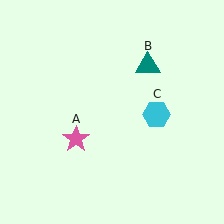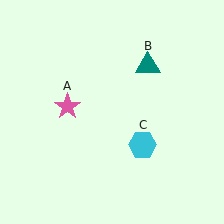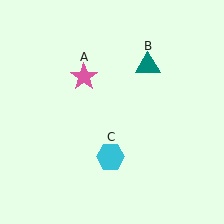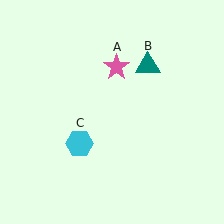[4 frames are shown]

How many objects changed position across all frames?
2 objects changed position: pink star (object A), cyan hexagon (object C).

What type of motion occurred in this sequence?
The pink star (object A), cyan hexagon (object C) rotated clockwise around the center of the scene.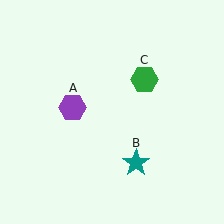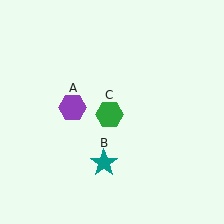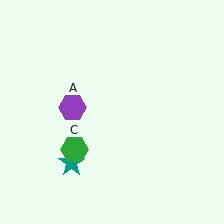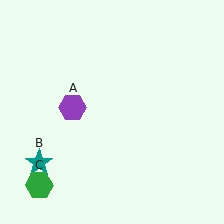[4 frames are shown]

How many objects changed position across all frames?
2 objects changed position: teal star (object B), green hexagon (object C).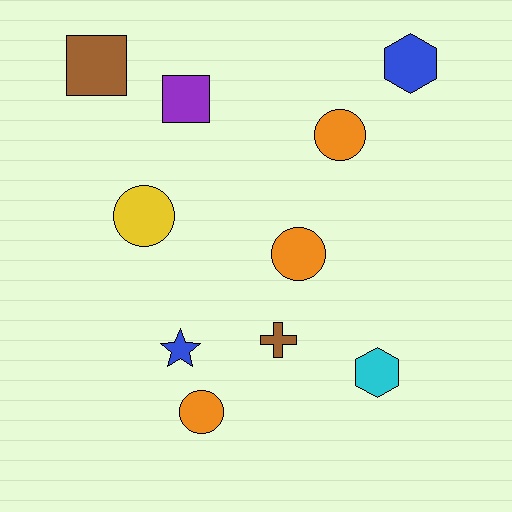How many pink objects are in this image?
There are no pink objects.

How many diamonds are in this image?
There are no diamonds.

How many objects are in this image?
There are 10 objects.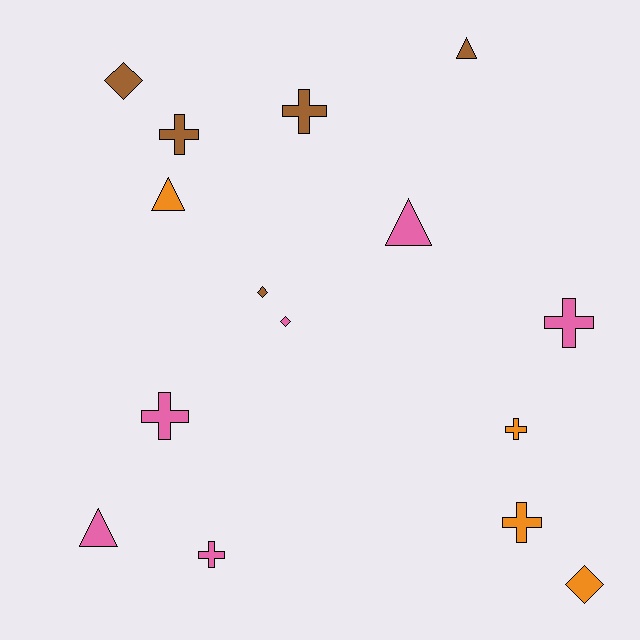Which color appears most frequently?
Pink, with 6 objects.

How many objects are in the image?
There are 15 objects.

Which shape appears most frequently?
Cross, with 7 objects.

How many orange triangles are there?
There is 1 orange triangle.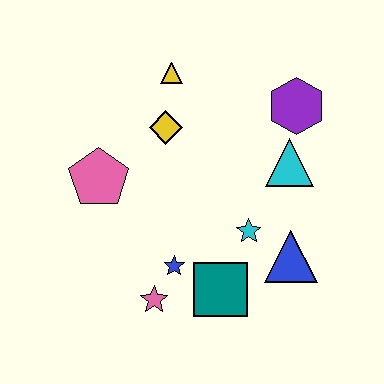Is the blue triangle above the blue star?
Yes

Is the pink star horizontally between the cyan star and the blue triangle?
No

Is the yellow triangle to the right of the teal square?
No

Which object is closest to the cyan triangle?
The purple hexagon is closest to the cyan triangle.